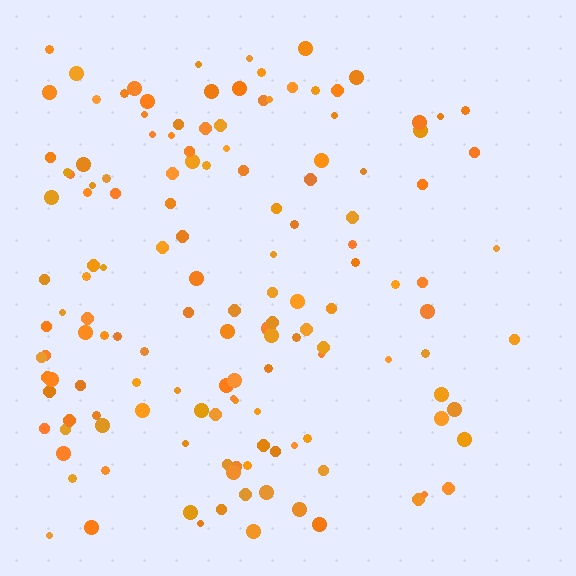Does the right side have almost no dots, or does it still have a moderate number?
Still a moderate number, just noticeably fewer than the left.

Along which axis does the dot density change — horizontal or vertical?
Horizontal.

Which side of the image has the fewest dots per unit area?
The right.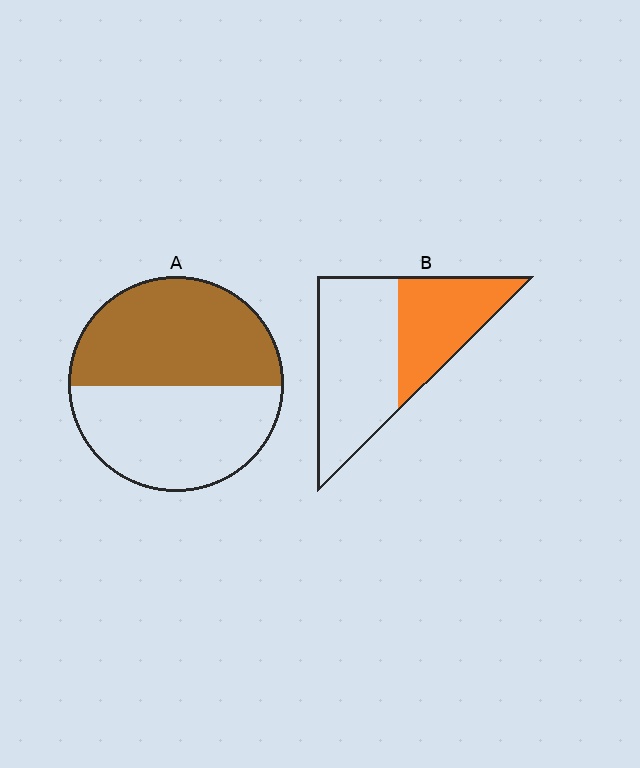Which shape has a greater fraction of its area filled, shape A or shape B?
Shape A.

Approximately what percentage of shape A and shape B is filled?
A is approximately 50% and B is approximately 40%.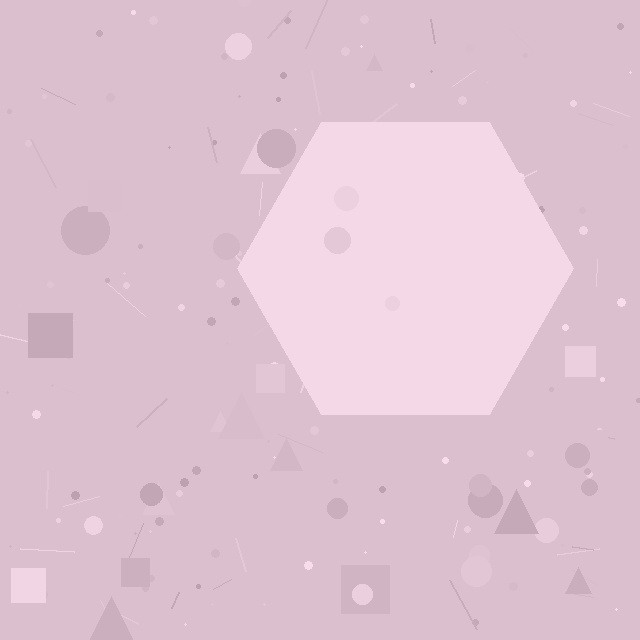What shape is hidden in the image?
A hexagon is hidden in the image.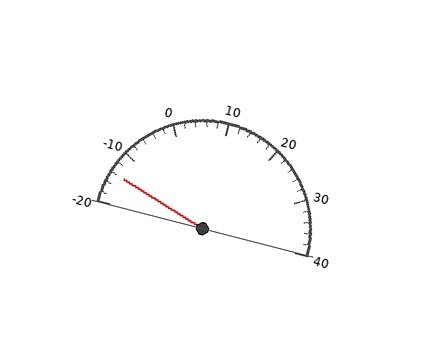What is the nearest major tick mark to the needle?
The nearest major tick mark is -10.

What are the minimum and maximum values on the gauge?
The gauge ranges from -20 to 40.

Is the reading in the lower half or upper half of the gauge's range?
The reading is in the lower half of the range (-20 to 40).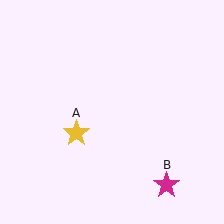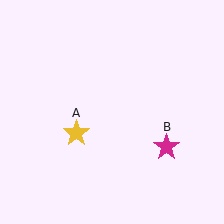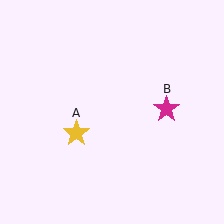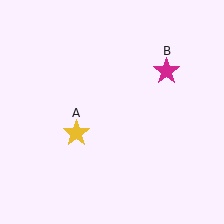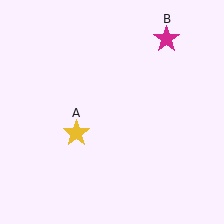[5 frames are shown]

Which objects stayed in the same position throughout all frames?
Yellow star (object A) remained stationary.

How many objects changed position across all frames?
1 object changed position: magenta star (object B).